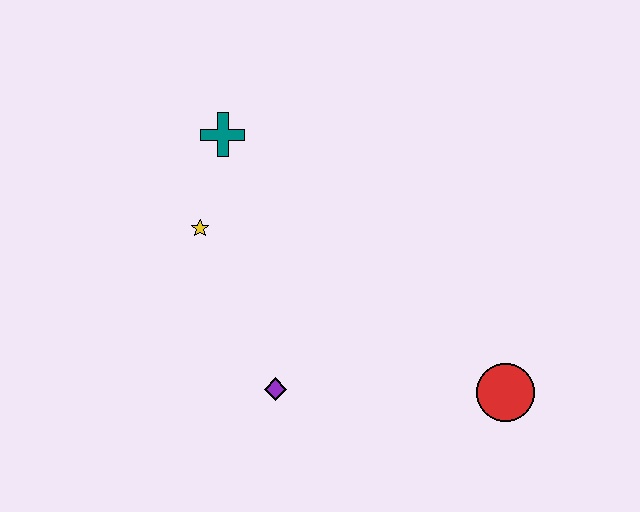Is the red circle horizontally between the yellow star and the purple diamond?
No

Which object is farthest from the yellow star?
The red circle is farthest from the yellow star.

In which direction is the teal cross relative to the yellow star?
The teal cross is above the yellow star.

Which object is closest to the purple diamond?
The yellow star is closest to the purple diamond.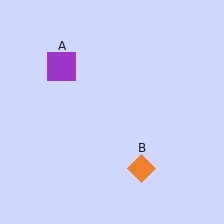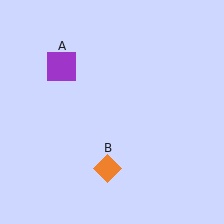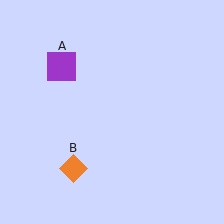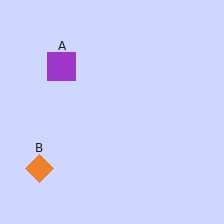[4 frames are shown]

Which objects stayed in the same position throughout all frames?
Purple square (object A) remained stationary.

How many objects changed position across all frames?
1 object changed position: orange diamond (object B).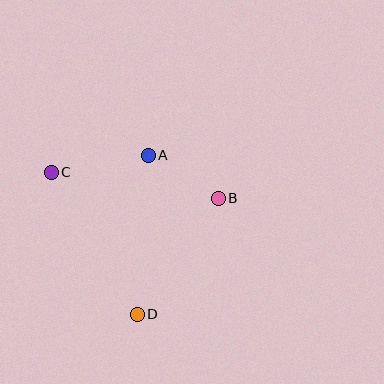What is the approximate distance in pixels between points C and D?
The distance between C and D is approximately 166 pixels.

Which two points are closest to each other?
Points A and B are closest to each other.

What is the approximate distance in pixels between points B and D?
The distance between B and D is approximately 141 pixels.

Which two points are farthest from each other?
Points B and C are farthest from each other.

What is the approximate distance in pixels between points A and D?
The distance between A and D is approximately 159 pixels.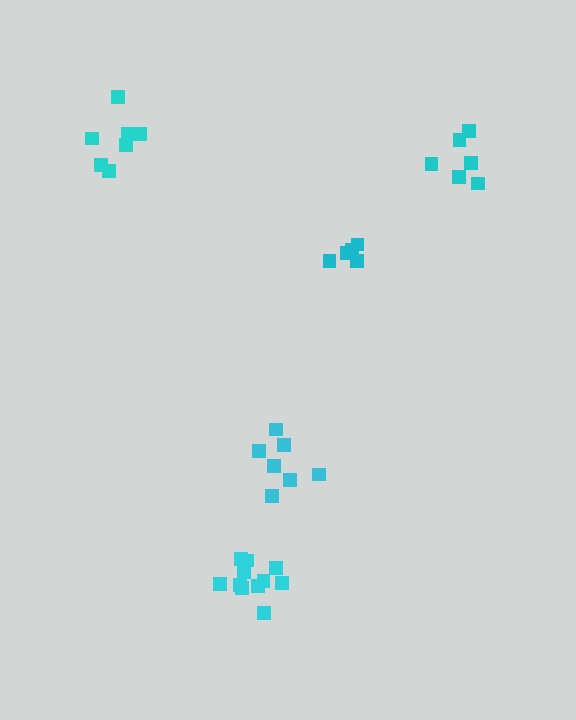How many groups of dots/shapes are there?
There are 5 groups.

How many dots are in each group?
Group 1: 11 dots, Group 2: 7 dots, Group 3: 7 dots, Group 4: 5 dots, Group 5: 7 dots (37 total).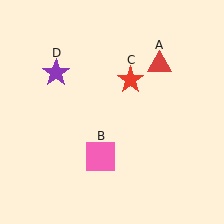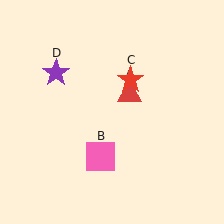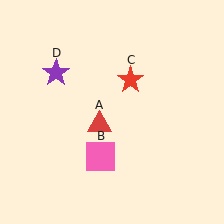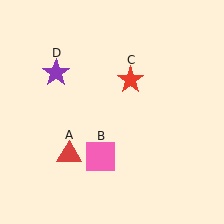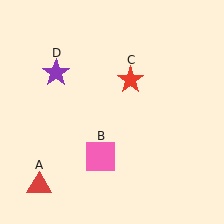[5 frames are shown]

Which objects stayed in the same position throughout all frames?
Pink square (object B) and red star (object C) and purple star (object D) remained stationary.